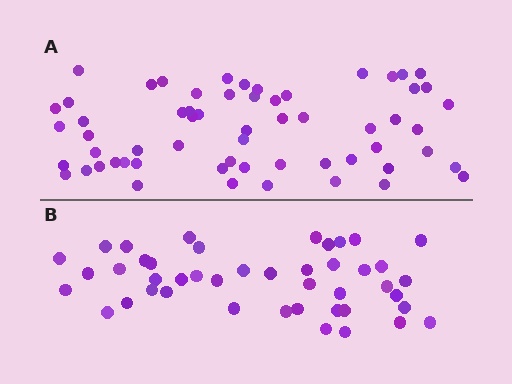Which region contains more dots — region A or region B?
Region A (the top region) has more dots.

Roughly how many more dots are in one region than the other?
Region A has approximately 15 more dots than region B.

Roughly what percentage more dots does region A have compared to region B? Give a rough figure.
About 35% more.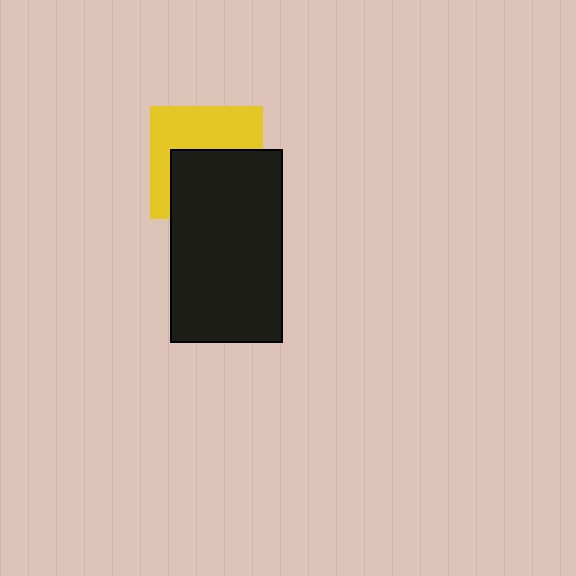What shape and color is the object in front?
The object in front is a black rectangle.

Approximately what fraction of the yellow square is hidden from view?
Roughly 51% of the yellow square is hidden behind the black rectangle.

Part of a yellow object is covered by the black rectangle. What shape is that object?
It is a square.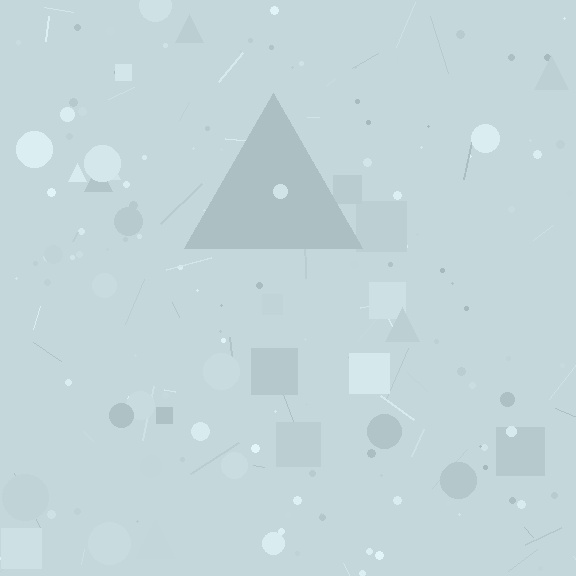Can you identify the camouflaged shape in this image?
The camouflaged shape is a triangle.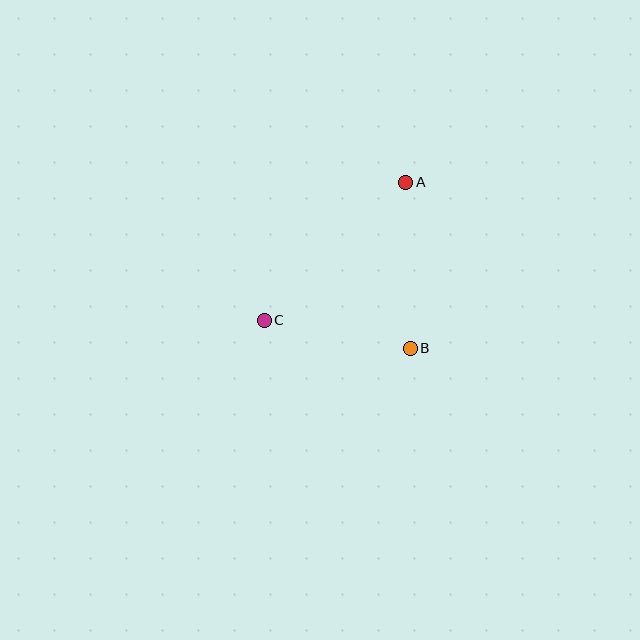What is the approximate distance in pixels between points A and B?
The distance between A and B is approximately 166 pixels.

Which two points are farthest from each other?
Points A and C are farthest from each other.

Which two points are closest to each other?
Points B and C are closest to each other.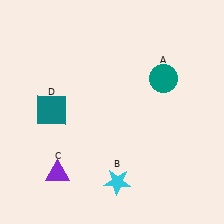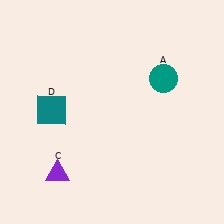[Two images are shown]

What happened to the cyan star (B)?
The cyan star (B) was removed in Image 2. It was in the bottom-right area of Image 1.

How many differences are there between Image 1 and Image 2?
There is 1 difference between the two images.